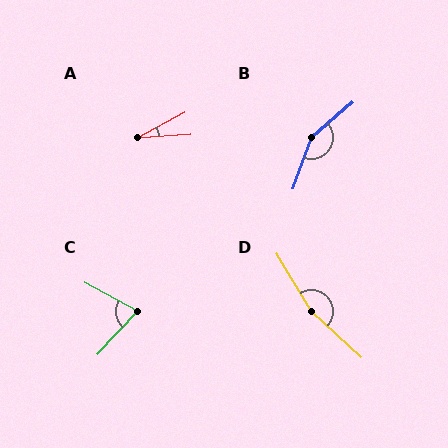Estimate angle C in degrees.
Approximately 75 degrees.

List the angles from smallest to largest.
A (25°), C (75°), B (150°), D (164°).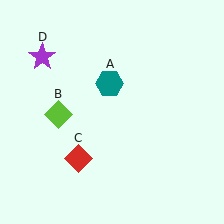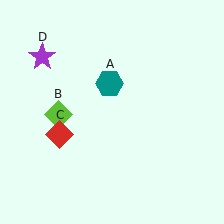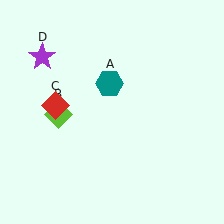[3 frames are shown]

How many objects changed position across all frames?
1 object changed position: red diamond (object C).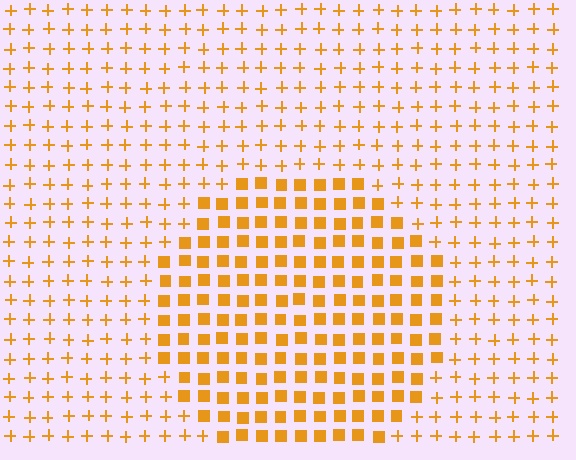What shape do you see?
I see a circle.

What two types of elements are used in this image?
The image uses squares inside the circle region and plus signs outside it.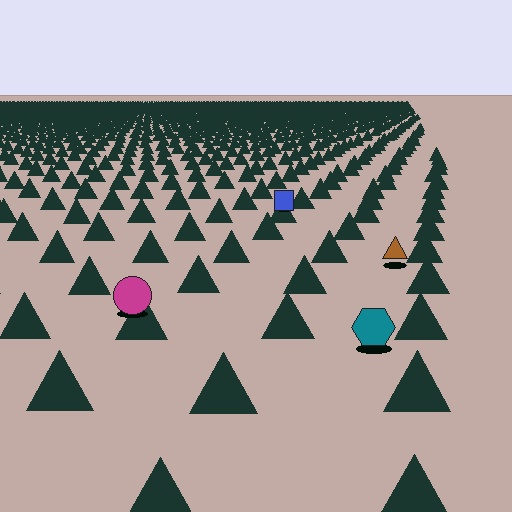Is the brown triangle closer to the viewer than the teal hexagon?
No. The teal hexagon is closer — you can tell from the texture gradient: the ground texture is coarser near it.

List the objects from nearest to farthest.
From nearest to farthest: the teal hexagon, the magenta circle, the brown triangle, the blue square.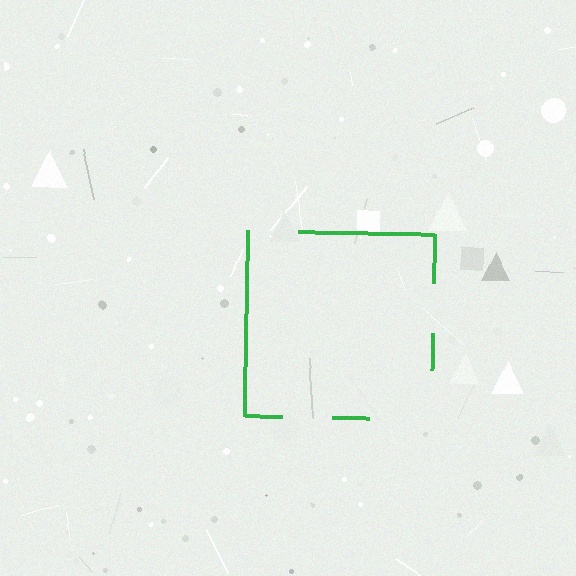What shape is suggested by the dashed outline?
The dashed outline suggests a square.